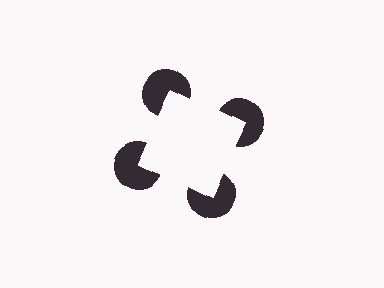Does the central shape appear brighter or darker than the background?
It typically appears slightly brighter than the background, even though no actual brightness change is drawn.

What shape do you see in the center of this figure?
An illusory square — its edges are inferred from the aligned wedge cuts in the pac-man discs, not physically drawn.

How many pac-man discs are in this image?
There are 4 — one at each vertex of the illusory square.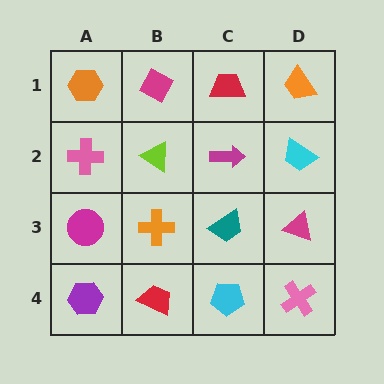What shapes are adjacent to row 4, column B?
An orange cross (row 3, column B), a purple hexagon (row 4, column A), a cyan pentagon (row 4, column C).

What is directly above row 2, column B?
A magenta diamond.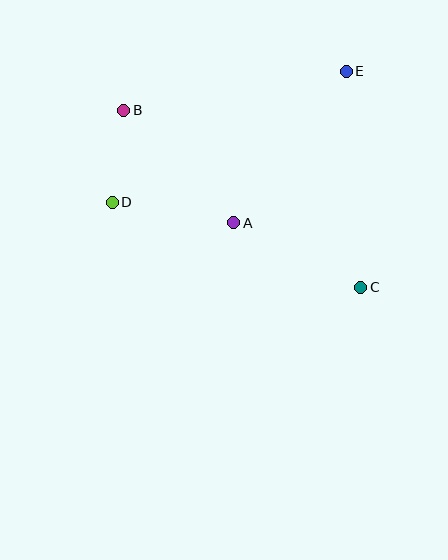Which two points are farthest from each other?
Points B and C are farthest from each other.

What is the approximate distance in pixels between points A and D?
The distance between A and D is approximately 123 pixels.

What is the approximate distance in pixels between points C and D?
The distance between C and D is approximately 262 pixels.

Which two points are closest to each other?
Points B and D are closest to each other.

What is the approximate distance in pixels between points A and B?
The distance between A and B is approximately 157 pixels.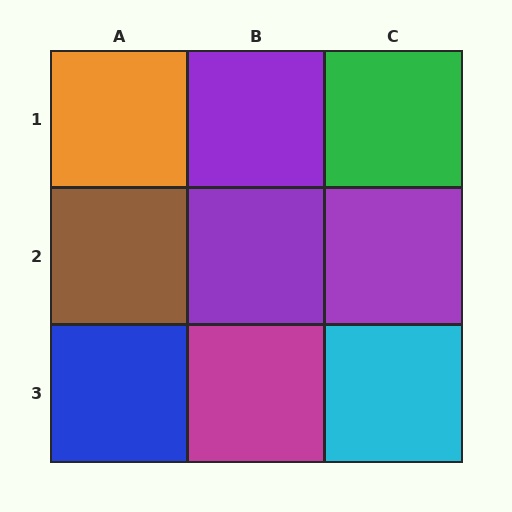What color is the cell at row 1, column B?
Purple.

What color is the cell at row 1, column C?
Green.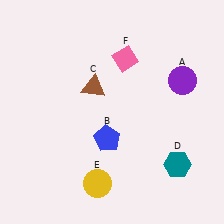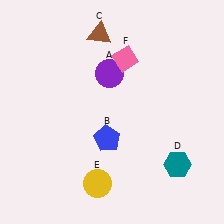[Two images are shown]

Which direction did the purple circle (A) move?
The purple circle (A) moved left.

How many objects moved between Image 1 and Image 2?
2 objects moved between the two images.